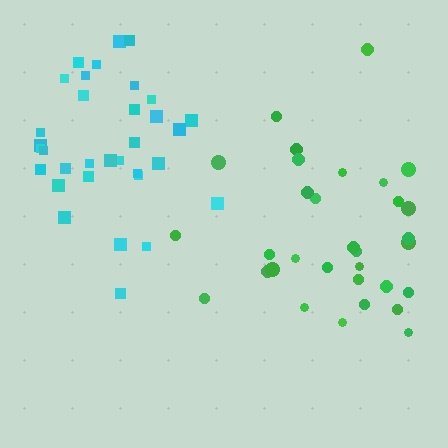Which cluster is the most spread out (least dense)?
Green.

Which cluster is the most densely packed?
Cyan.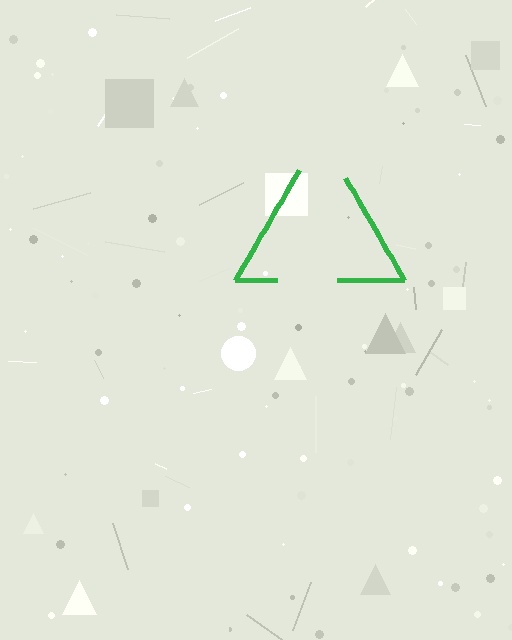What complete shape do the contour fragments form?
The contour fragments form a triangle.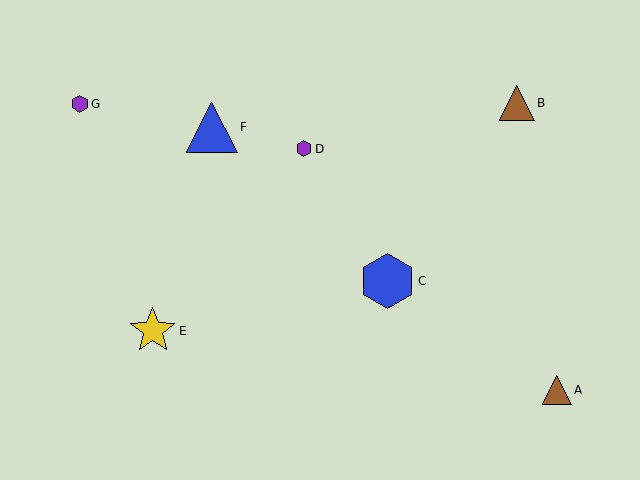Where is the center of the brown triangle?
The center of the brown triangle is at (557, 390).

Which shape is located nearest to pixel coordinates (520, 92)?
The brown triangle (labeled B) at (517, 103) is nearest to that location.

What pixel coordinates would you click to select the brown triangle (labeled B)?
Click at (517, 103) to select the brown triangle B.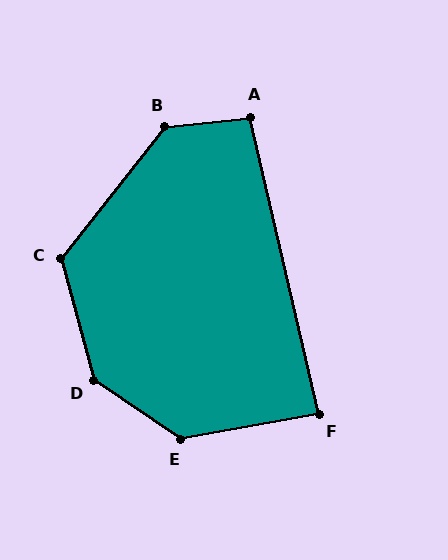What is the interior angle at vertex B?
Approximately 134 degrees (obtuse).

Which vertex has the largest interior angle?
D, at approximately 139 degrees.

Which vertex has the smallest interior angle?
F, at approximately 87 degrees.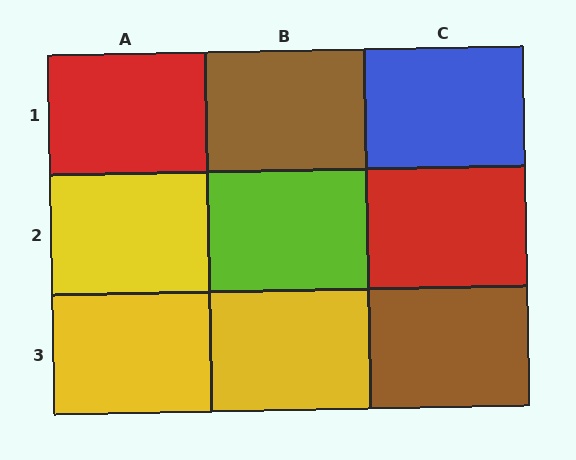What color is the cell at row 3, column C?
Brown.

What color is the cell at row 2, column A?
Yellow.